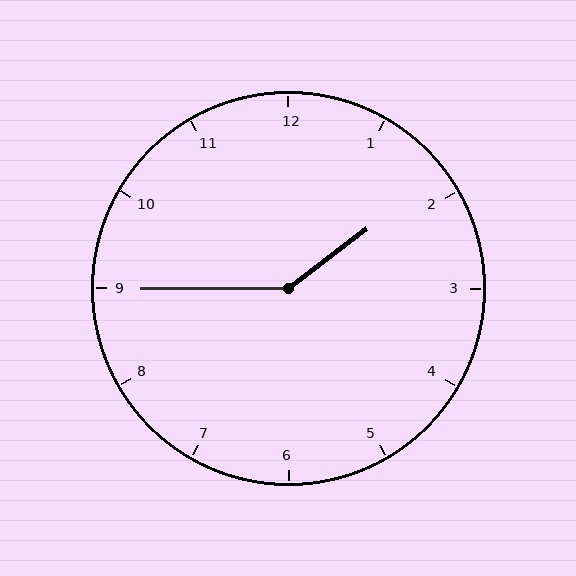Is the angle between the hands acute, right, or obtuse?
It is obtuse.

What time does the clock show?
1:45.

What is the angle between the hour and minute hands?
Approximately 142 degrees.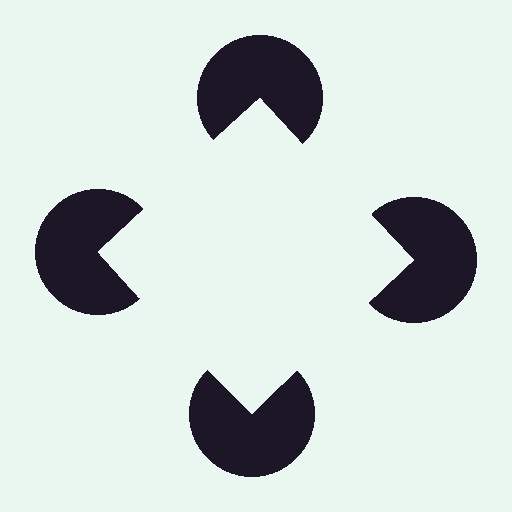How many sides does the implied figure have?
4 sides.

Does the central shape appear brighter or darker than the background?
It typically appears slightly brighter than the background, even though no actual brightness change is drawn.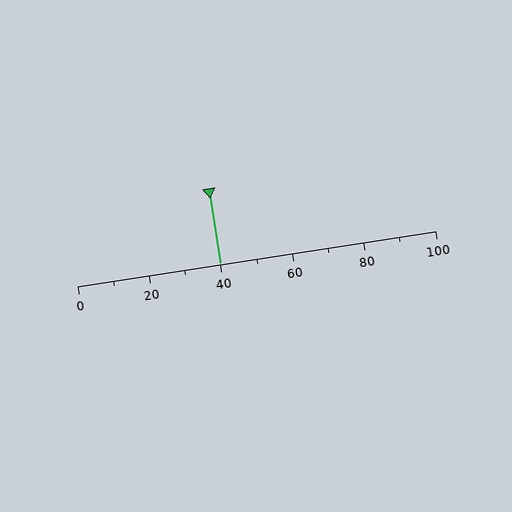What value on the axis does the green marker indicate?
The marker indicates approximately 40.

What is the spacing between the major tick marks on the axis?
The major ticks are spaced 20 apart.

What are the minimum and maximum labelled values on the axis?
The axis runs from 0 to 100.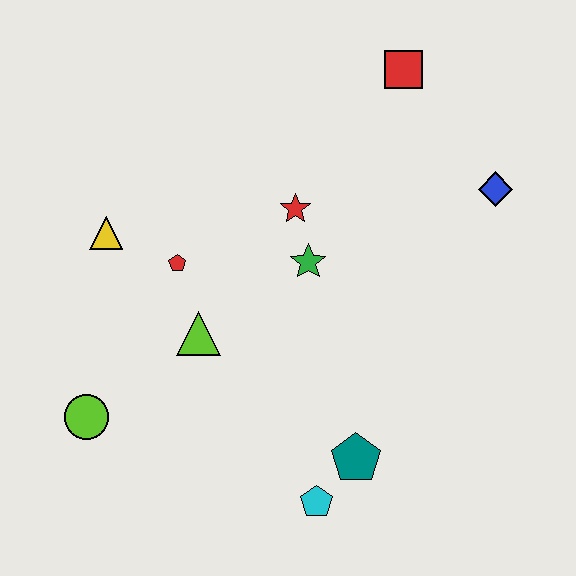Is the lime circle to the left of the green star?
Yes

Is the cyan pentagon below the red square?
Yes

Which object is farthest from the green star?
The lime circle is farthest from the green star.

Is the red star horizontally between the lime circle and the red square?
Yes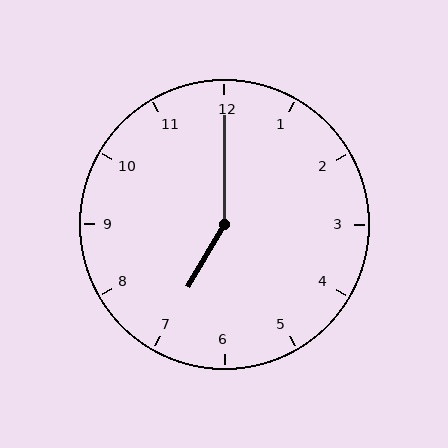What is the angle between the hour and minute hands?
Approximately 150 degrees.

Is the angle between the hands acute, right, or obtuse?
It is obtuse.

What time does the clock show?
7:00.